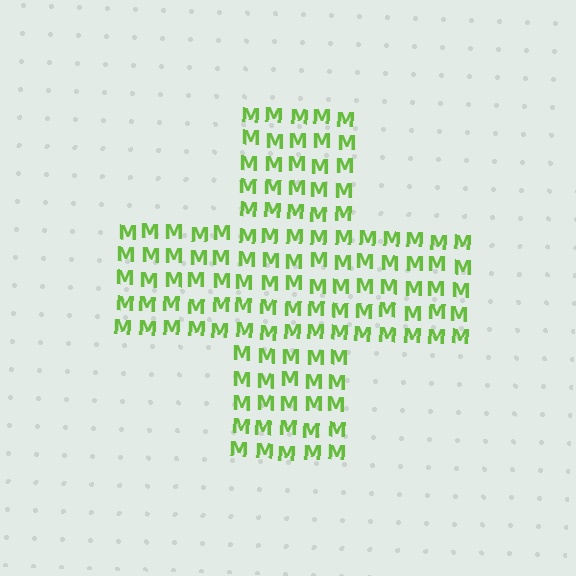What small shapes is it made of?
It is made of small letter M's.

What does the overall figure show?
The overall figure shows a cross.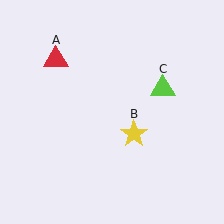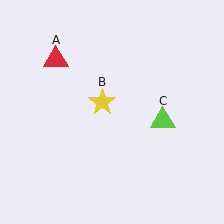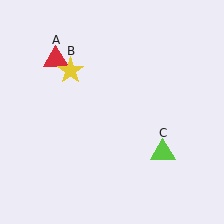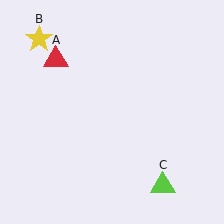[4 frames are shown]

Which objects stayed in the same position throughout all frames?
Red triangle (object A) remained stationary.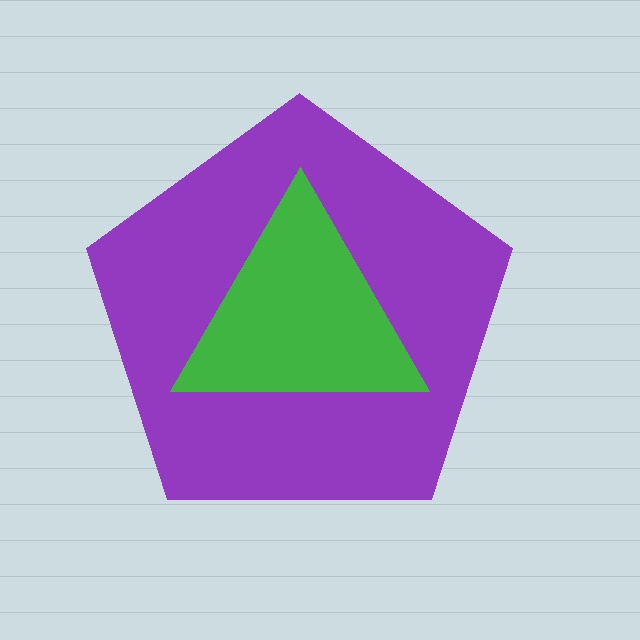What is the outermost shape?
The purple pentagon.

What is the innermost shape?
The green triangle.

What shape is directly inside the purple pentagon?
The green triangle.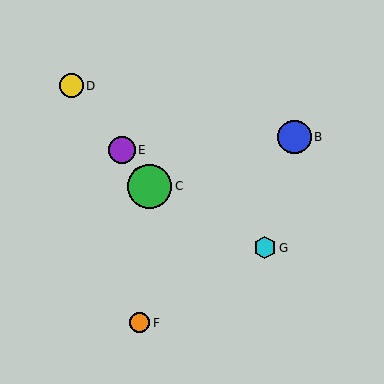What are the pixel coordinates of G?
Object G is at (265, 248).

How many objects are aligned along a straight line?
4 objects (A, C, D, E) are aligned along a straight line.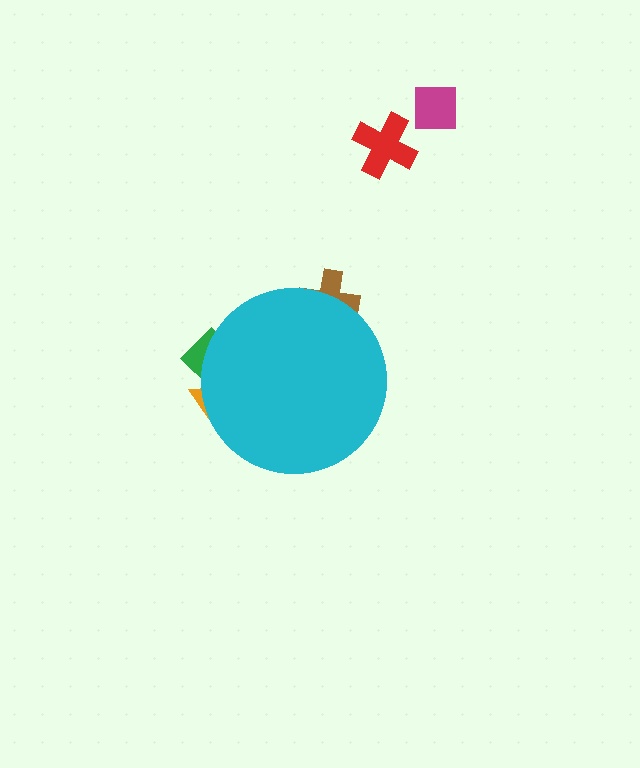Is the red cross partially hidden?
No, the red cross is fully visible.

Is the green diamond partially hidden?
Yes, the green diamond is partially hidden behind the cyan circle.